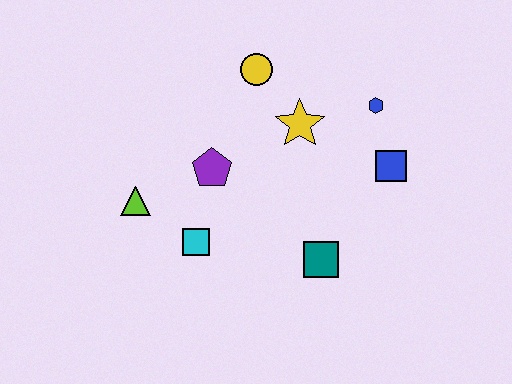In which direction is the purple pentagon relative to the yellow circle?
The purple pentagon is below the yellow circle.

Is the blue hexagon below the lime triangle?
No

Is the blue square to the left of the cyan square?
No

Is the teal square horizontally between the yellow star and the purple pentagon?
No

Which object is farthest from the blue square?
The lime triangle is farthest from the blue square.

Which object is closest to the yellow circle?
The yellow star is closest to the yellow circle.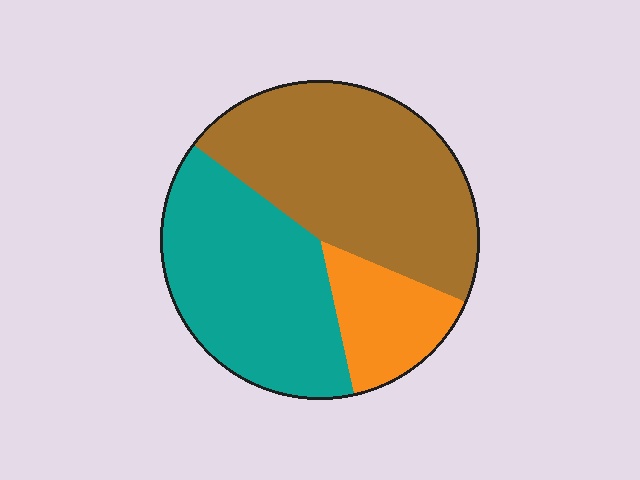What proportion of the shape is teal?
Teal takes up about two fifths (2/5) of the shape.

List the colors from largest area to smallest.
From largest to smallest: brown, teal, orange.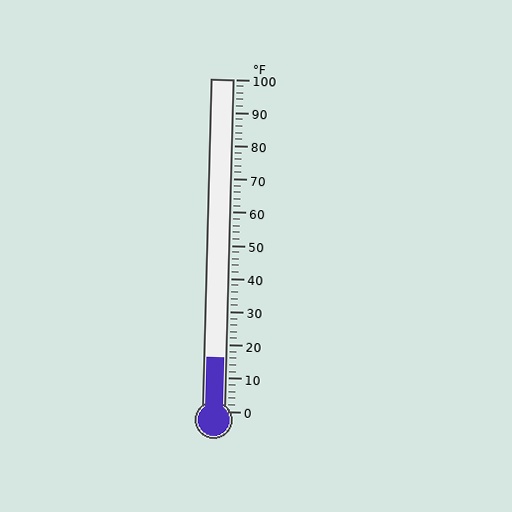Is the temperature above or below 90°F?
The temperature is below 90°F.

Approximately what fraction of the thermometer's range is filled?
The thermometer is filled to approximately 15% of its range.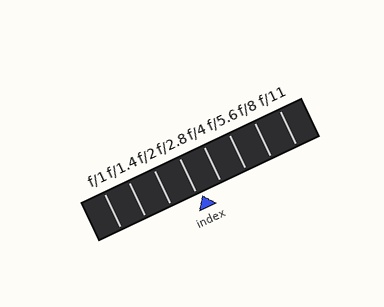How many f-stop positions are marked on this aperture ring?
There are 8 f-stop positions marked.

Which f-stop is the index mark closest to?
The index mark is closest to f/2.8.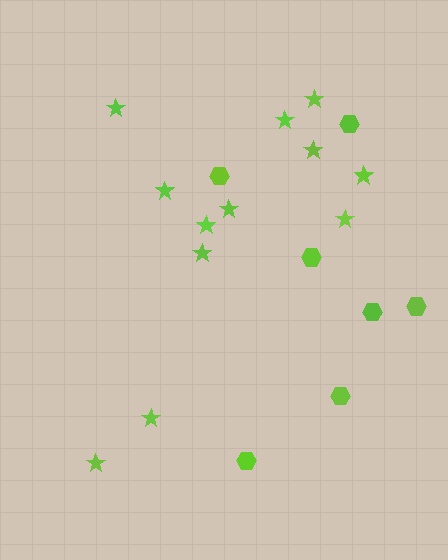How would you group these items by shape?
There are 2 groups: one group of hexagons (7) and one group of stars (12).